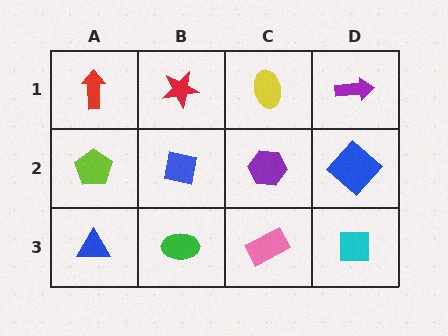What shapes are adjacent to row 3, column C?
A purple hexagon (row 2, column C), a green ellipse (row 3, column B), a cyan square (row 3, column D).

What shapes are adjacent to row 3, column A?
A lime pentagon (row 2, column A), a green ellipse (row 3, column B).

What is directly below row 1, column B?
A blue square.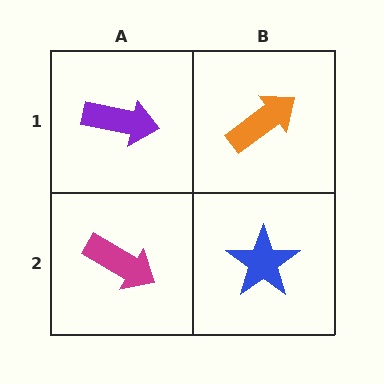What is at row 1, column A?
A purple arrow.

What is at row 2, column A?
A magenta arrow.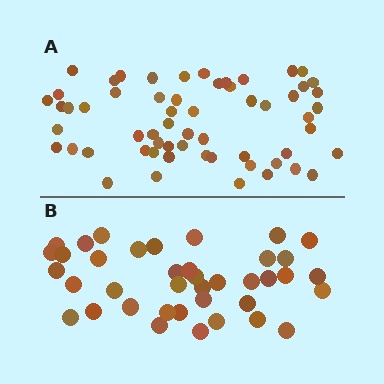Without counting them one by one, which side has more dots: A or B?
Region A (the top region) has more dots.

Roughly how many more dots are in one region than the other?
Region A has approximately 20 more dots than region B.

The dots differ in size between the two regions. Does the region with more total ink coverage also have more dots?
No. Region B has more total ink coverage because its dots are larger, but region A actually contains more individual dots. Total area can be misleading — the number of items is what matters here.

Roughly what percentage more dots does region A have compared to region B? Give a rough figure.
About 50% more.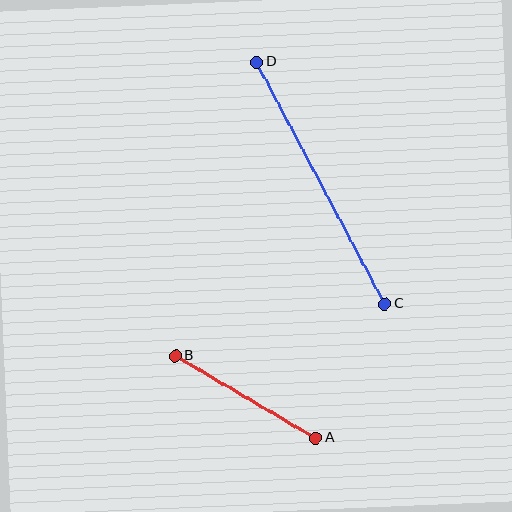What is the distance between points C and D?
The distance is approximately 274 pixels.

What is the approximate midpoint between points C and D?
The midpoint is at approximately (321, 183) pixels.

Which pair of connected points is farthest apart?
Points C and D are farthest apart.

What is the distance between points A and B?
The distance is approximately 162 pixels.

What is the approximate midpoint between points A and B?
The midpoint is at approximately (245, 397) pixels.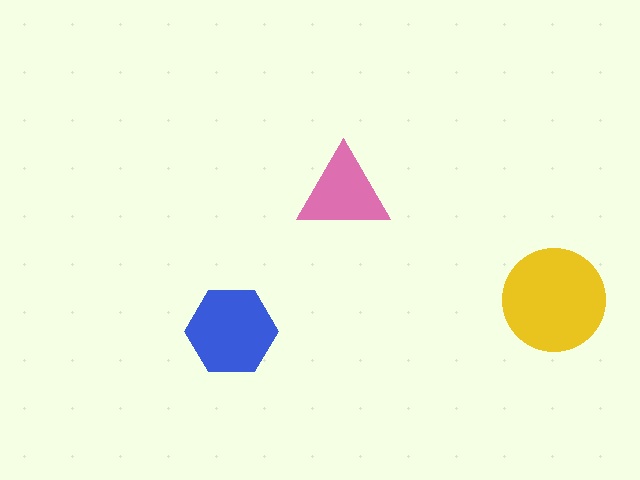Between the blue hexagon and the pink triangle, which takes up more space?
The blue hexagon.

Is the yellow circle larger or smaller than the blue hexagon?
Larger.